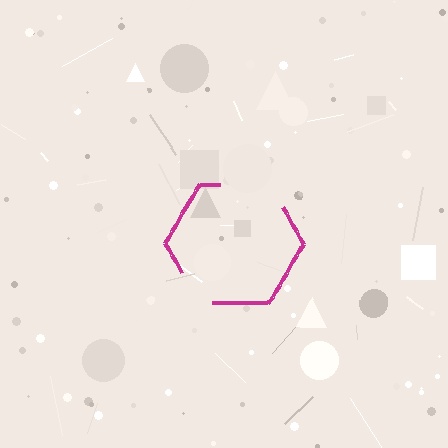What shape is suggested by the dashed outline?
The dashed outline suggests a hexagon.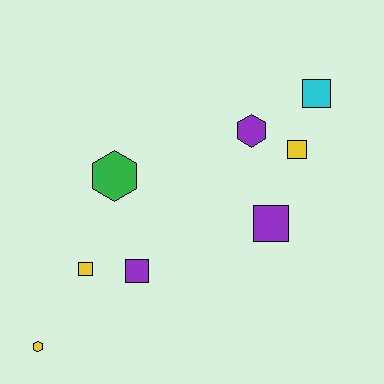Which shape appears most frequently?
Square, with 5 objects.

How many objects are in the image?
There are 8 objects.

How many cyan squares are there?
There is 1 cyan square.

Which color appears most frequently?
Purple, with 3 objects.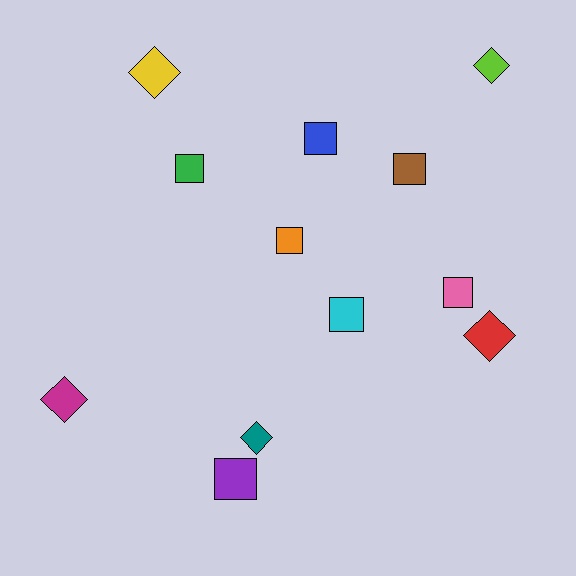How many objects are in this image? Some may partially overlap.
There are 12 objects.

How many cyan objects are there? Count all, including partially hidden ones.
There is 1 cyan object.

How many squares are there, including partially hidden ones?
There are 7 squares.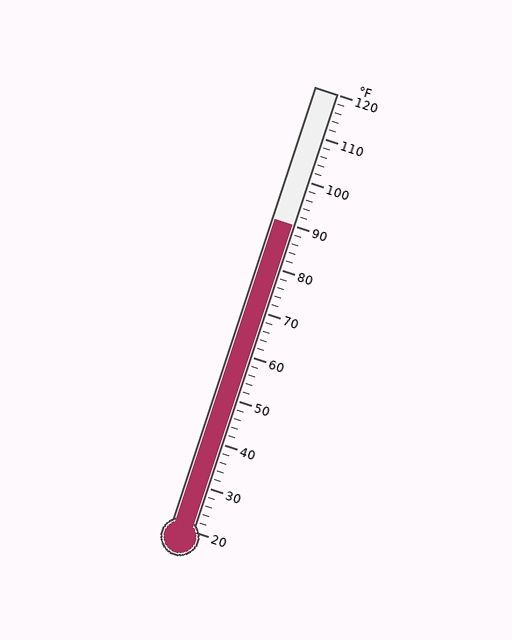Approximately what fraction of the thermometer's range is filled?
The thermometer is filled to approximately 70% of its range.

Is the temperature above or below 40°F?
The temperature is above 40°F.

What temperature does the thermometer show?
The thermometer shows approximately 90°F.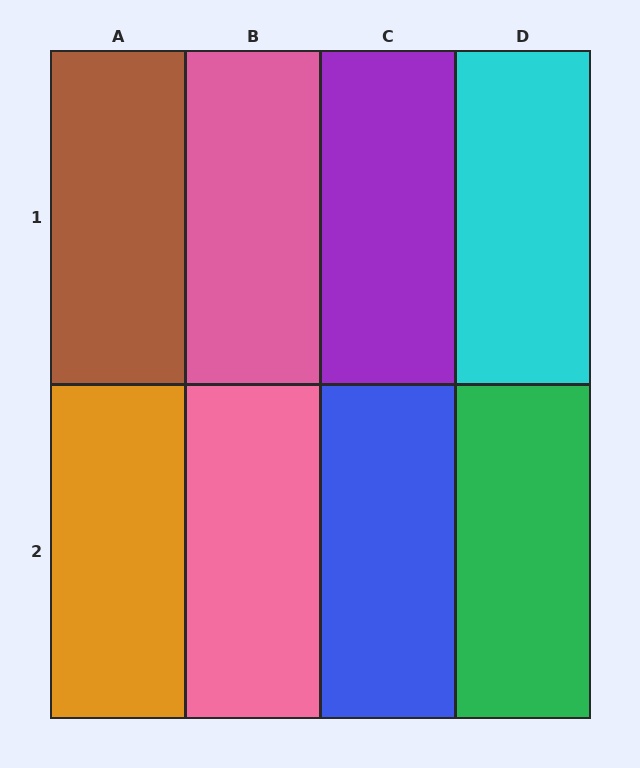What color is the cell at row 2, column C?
Blue.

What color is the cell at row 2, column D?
Green.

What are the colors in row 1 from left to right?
Brown, pink, purple, cyan.